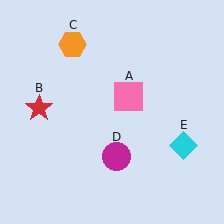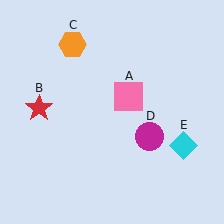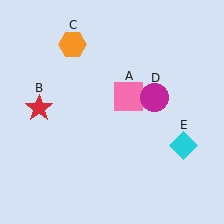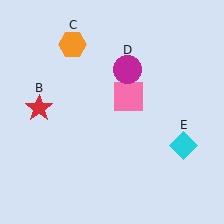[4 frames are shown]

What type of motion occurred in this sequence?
The magenta circle (object D) rotated counterclockwise around the center of the scene.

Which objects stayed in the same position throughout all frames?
Pink square (object A) and red star (object B) and orange hexagon (object C) and cyan diamond (object E) remained stationary.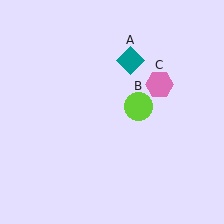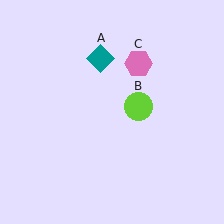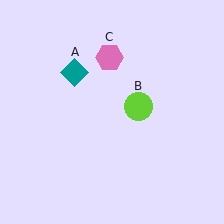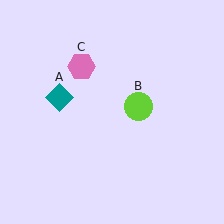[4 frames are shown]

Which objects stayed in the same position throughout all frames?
Lime circle (object B) remained stationary.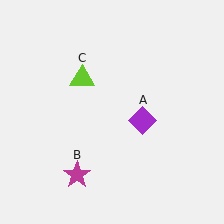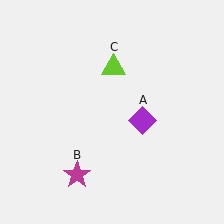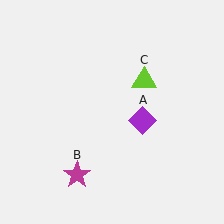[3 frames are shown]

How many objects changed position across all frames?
1 object changed position: lime triangle (object C).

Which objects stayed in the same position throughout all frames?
Purple diamond (object A) and magenta star (object B) remained stationary.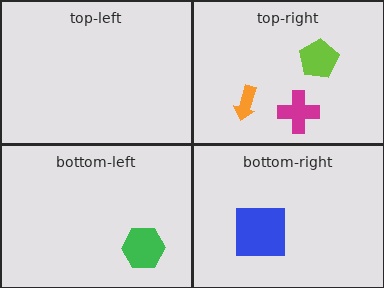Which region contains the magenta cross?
The top-right region.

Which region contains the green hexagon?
The bottom-left region.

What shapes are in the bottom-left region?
The green hexagon.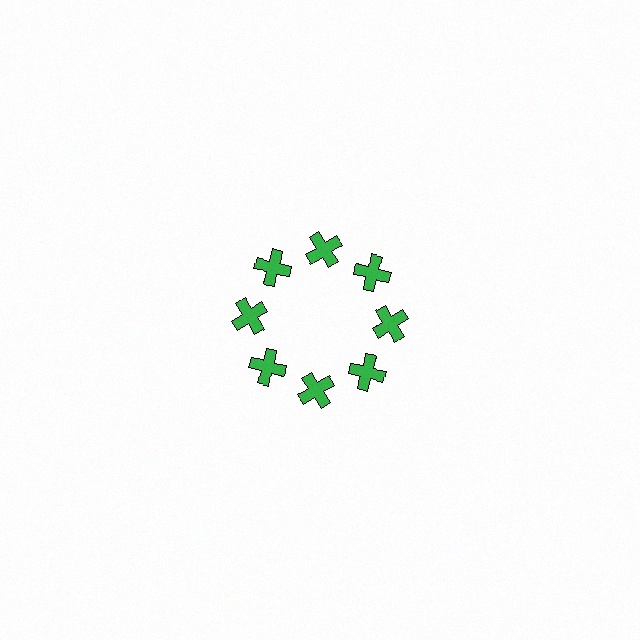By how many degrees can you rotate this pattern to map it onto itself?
The pattern maps onto itself every 45 degrees of rotation.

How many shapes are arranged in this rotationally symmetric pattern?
There are 8 shapes, arranged in 8 groups of 1.